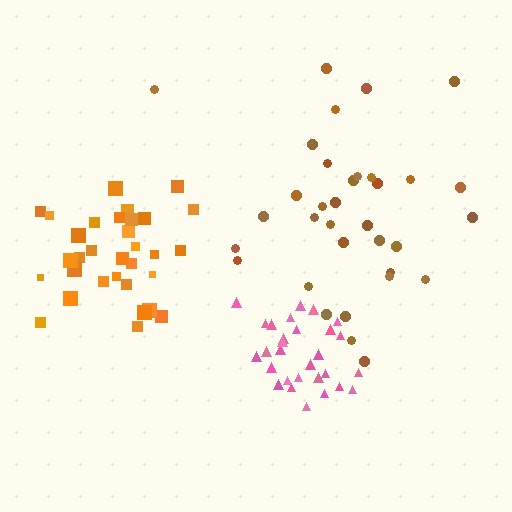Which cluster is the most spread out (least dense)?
Brown.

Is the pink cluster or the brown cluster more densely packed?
Pink.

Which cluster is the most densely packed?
Pink.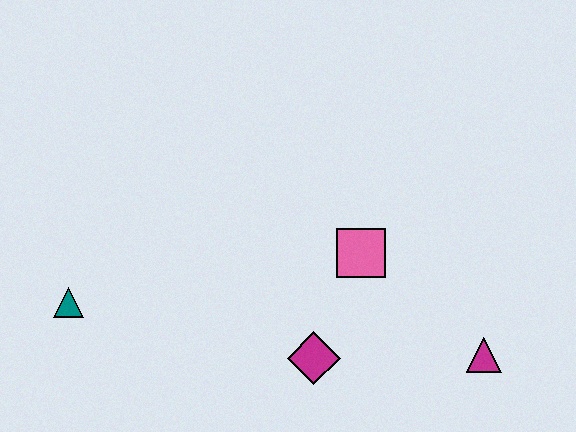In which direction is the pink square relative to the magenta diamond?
The pink square is above the magenta diamond.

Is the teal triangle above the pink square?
No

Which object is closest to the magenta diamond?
The pink square is closest to the magenta diamond.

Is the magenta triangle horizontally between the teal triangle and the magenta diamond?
No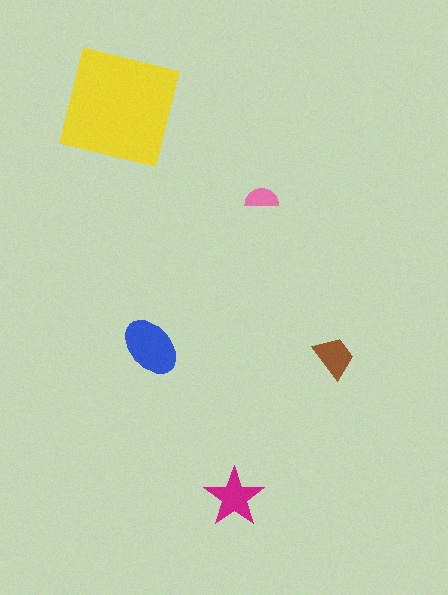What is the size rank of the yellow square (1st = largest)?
1st.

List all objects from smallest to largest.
The pink semicircle, the brown trapezoid, the magenta star, the blue ellipse, the yellow square.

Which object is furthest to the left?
The yellow square is leftmost.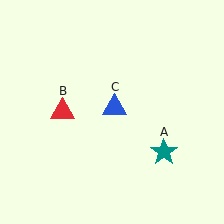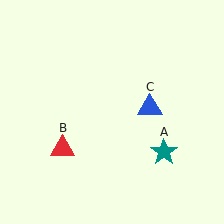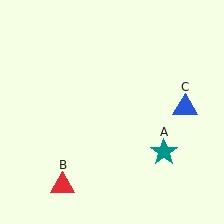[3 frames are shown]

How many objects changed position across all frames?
2 objects changed position: red triangle (object B), blue triangle (object C).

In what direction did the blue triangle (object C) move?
The blue triangle (object C) moved right.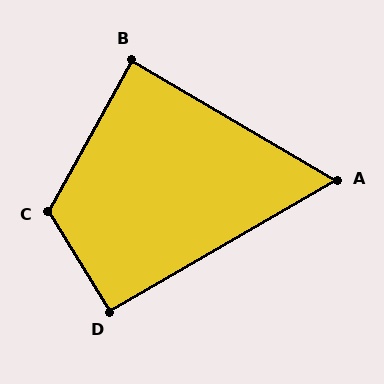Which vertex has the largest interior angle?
C, at approximately 119 degrees.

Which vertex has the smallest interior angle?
A, at approximately 61 degrees.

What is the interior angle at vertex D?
Approximately 92 degrees (approximately right).